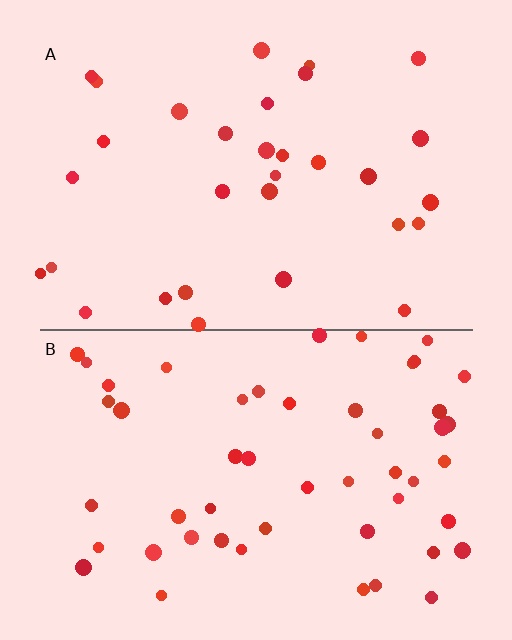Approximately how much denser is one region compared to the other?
Approximately 1.6× — region B over region A.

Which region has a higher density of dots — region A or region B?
B (the bottom).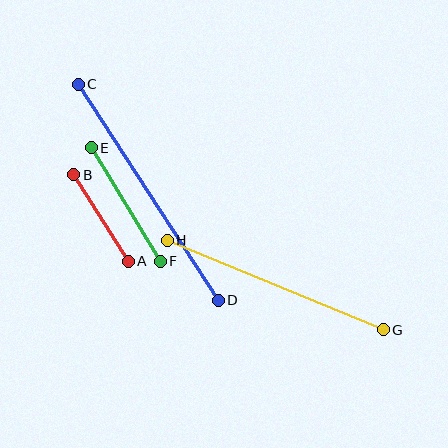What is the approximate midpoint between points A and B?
The midpoint is at approximately (101, 218) pixels.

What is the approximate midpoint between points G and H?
The midpoint is at approximately (275, 285) pixels.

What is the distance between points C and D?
The distance is approximately 257 pixels.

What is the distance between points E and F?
The distance is approximately 133 pixels.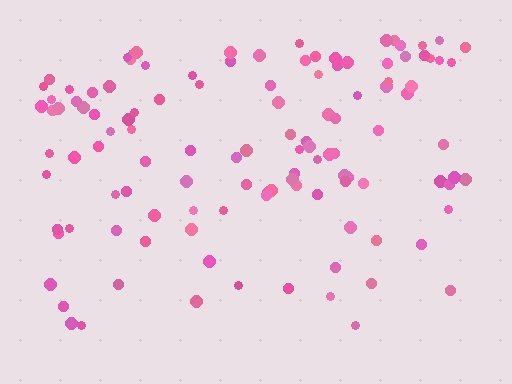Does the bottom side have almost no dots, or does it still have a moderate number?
Still a moderate number, just noticeably fewer than the top.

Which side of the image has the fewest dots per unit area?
The bottom.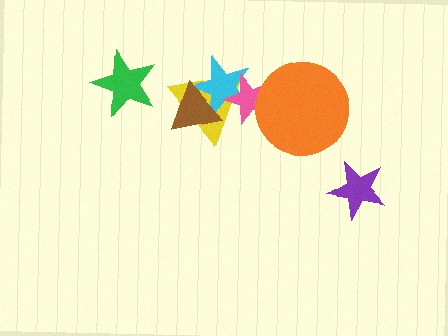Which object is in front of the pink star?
The orange circle is in front of the pink star.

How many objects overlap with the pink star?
3 objects overlap with the pink star.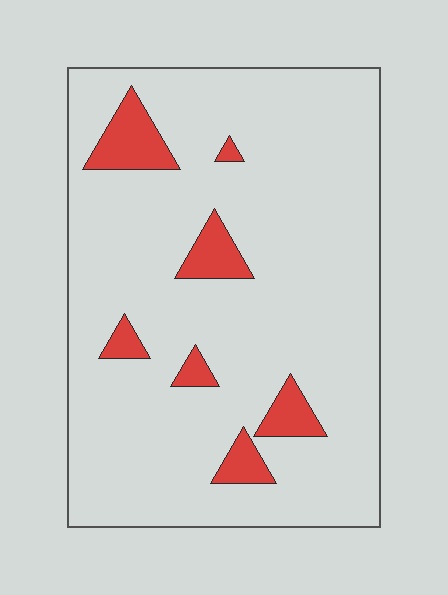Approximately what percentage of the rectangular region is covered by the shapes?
Approximately 10%.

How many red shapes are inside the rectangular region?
7.